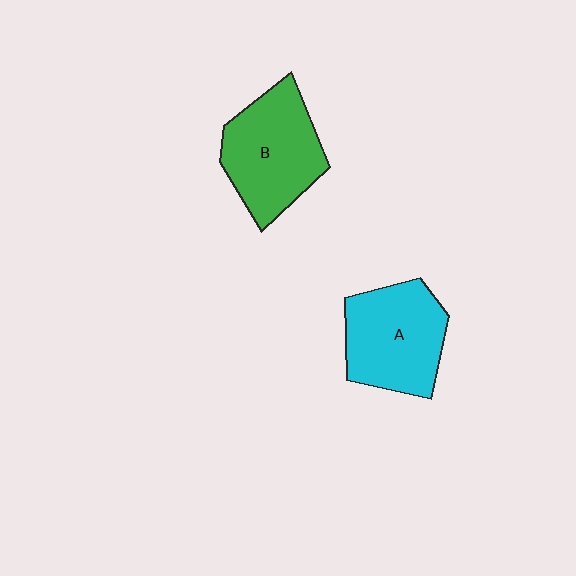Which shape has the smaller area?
Shape A (cyan).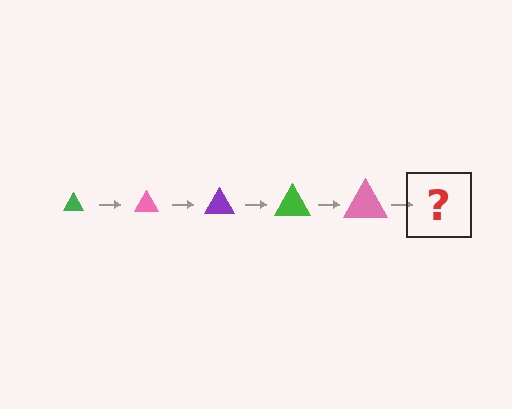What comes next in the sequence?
The next element should be a purple triangle, larger than the previous one.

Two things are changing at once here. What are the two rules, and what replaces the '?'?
The two rules are that the triangle grows larger each step and the color cycles through green, pink, and purple. The '?' should be a purple triangle, larger than the previous one.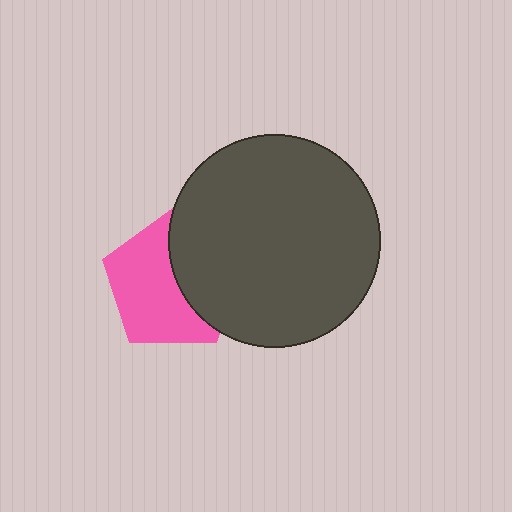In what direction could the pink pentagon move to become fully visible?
The pink pentagon could move left. That would shift it out from behind the dark gray circle entirely.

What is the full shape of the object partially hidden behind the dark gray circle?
The partially hidden object is a pink pentagon.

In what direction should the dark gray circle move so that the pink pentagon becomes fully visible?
The dark gray circle should move right. That is the shortest direction to clear the overlap and leave the pink pentagon fully visible.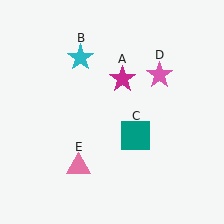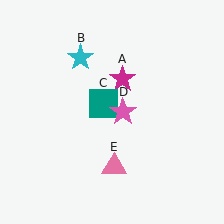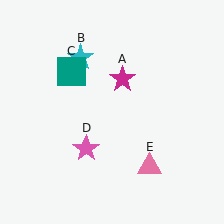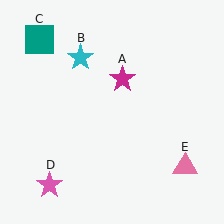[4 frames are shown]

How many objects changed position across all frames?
3 objects changed position: teal square (object C), pink star (object D), pink triangle (object E).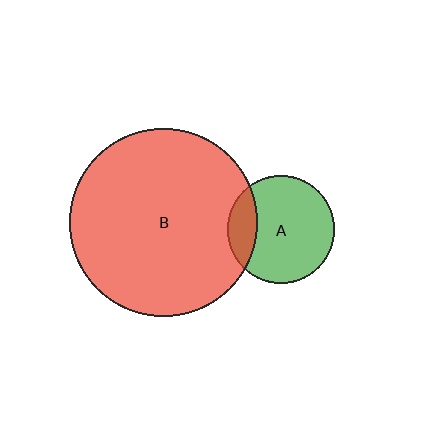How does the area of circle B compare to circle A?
Approximately 3.0 times.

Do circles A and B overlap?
Yes.